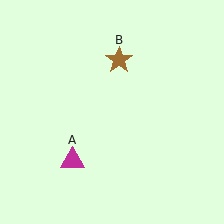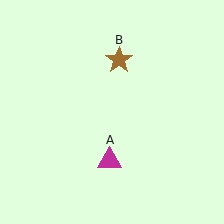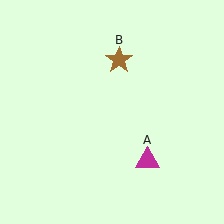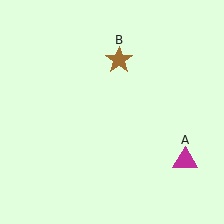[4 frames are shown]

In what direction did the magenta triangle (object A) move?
The magenta triangle (object A) moved right.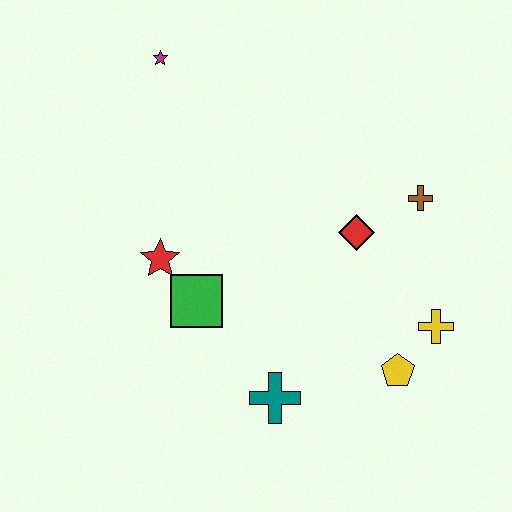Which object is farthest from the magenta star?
The yellow pentagon is farthest from the magenta star.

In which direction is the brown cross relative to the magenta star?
The brown cross is to the right of the magenta star.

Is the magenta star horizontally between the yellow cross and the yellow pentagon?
No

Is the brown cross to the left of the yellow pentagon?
No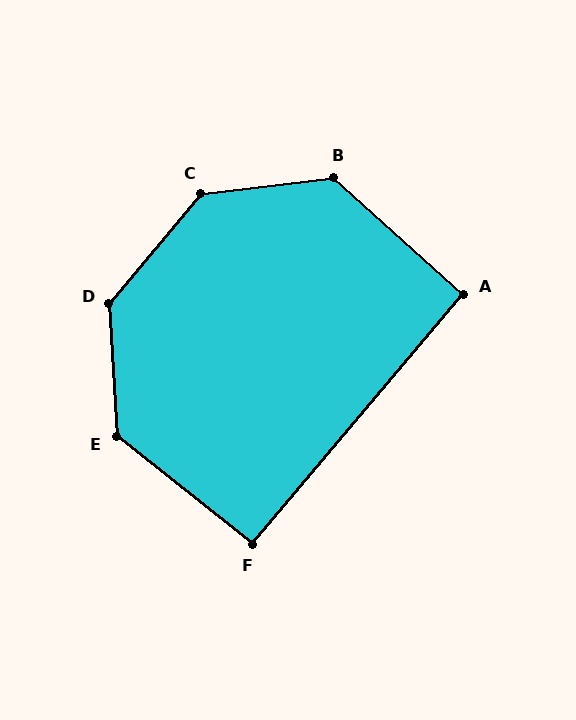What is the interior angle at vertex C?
Approximately 137 degrees (obtuse).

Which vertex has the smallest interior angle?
A, at approximately 91 degrees.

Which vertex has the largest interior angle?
D, at approximately 137 degrees.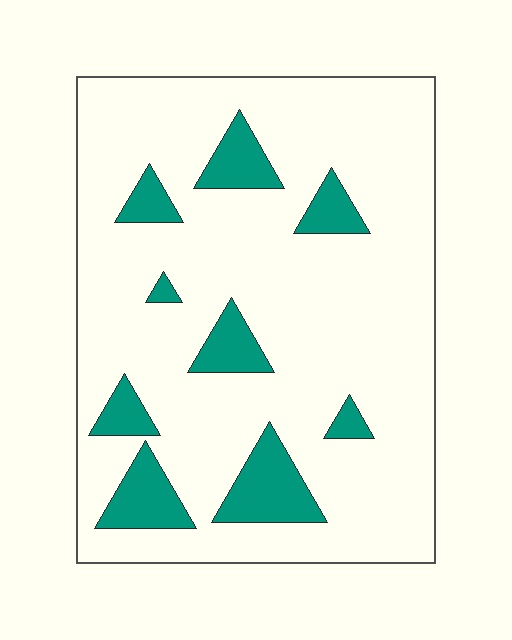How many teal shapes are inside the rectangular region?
9.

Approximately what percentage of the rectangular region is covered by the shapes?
Approximately 15%.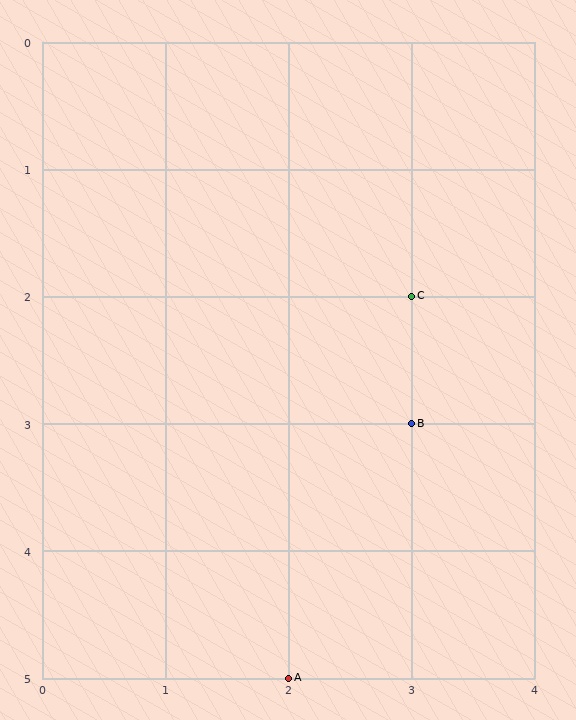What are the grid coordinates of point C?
Point C is at grid coordinates (3, 2).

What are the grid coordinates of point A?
Point A is at grid coordinates (2, 5).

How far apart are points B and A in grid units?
Points B and A are 1 column and 2 rows apart (about 2.2 grid units diagonally).